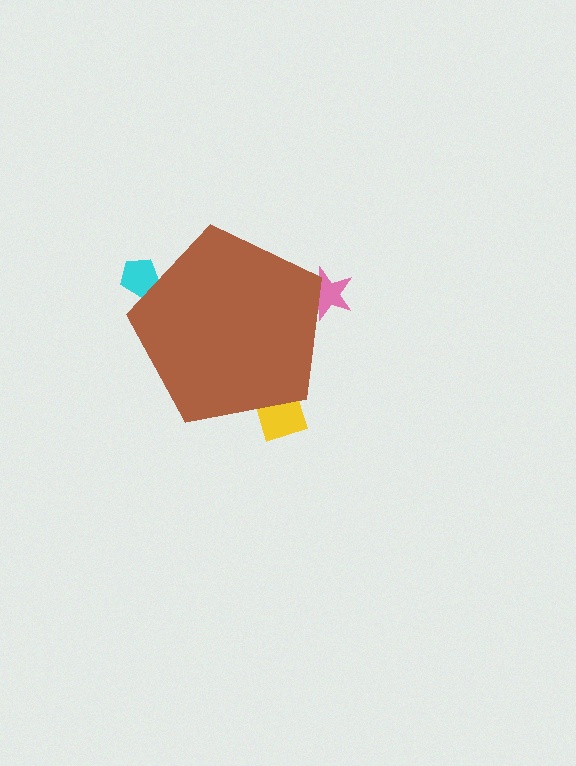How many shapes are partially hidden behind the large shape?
3 shapes are partially hidden.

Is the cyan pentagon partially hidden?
Yes, the cyan pentagon is partially hidden behind the brown pentagon.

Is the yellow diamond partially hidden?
Yes, the yellow diamond is partially hidden behind the brown pentagon.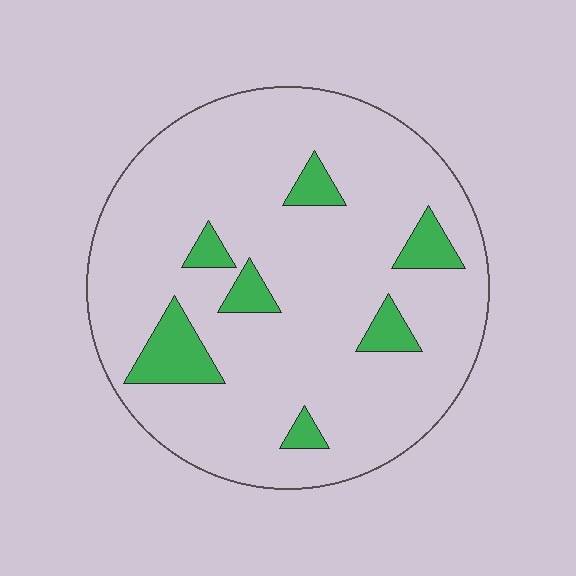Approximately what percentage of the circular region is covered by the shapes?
Approximately 10%.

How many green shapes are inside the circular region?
7.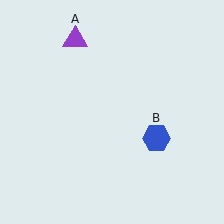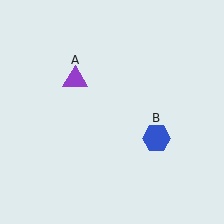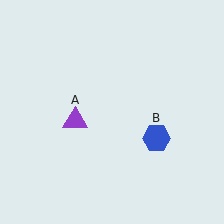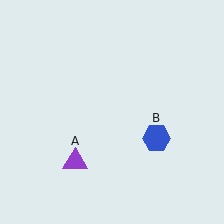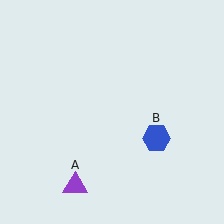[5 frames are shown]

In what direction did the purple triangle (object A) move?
The purple triangle (object A) moved down.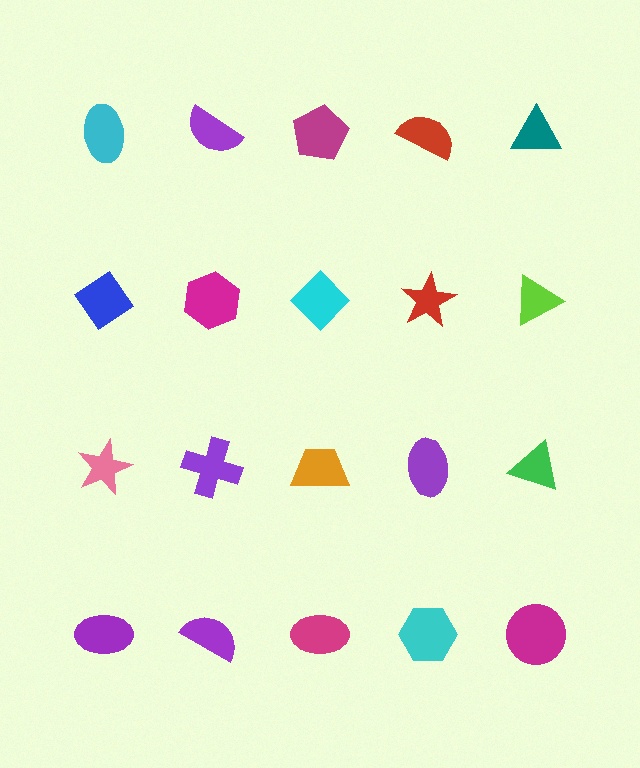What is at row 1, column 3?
A magenta pentagon.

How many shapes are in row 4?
5 shapes.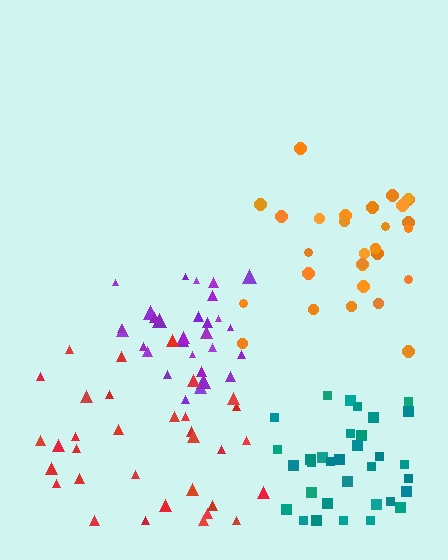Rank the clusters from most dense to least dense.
purple, teal, orange, red.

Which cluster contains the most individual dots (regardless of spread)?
Red (34).